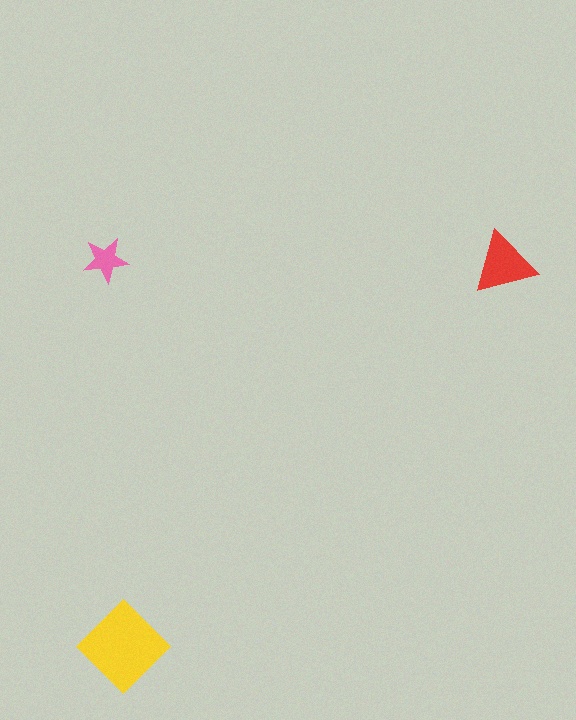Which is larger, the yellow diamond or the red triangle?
The yellow diamond.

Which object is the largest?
The yellow diamond.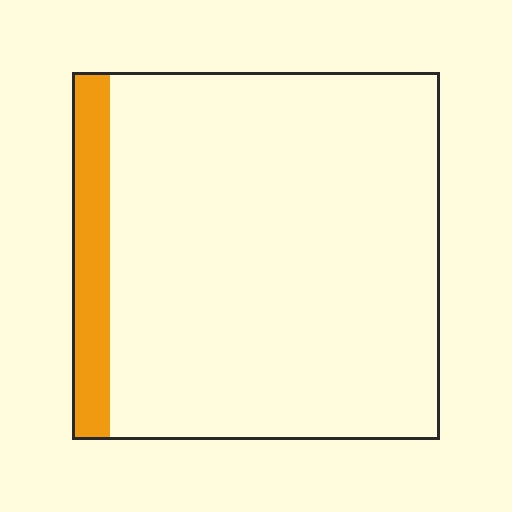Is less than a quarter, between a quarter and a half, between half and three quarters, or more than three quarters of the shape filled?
Less than a quarter.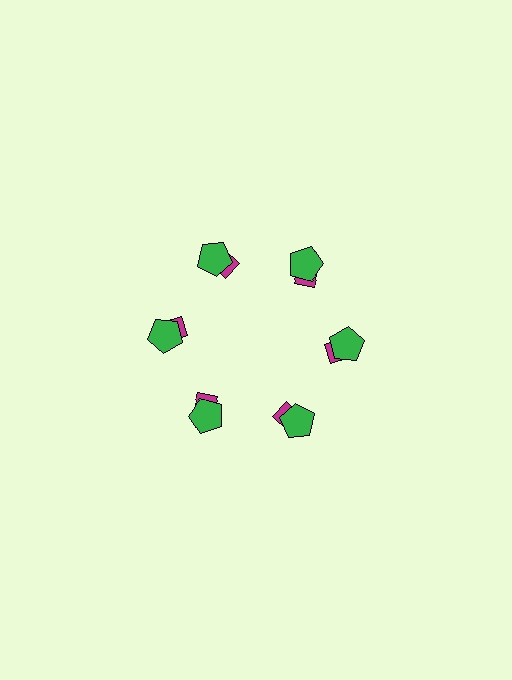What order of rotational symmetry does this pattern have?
This pattern has 6-fold rotational symmetry.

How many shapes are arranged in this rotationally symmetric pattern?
There are 12 shapes, arranged in 6 groups of 2.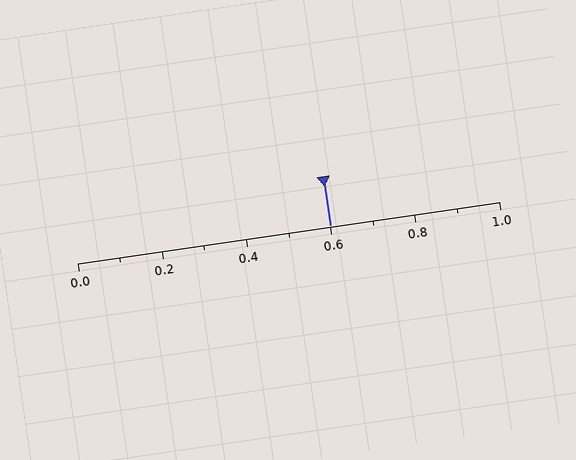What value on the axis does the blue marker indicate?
The marker indicates approximately 0.6.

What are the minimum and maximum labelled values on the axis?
The axis runs from 0.0 to 1.0.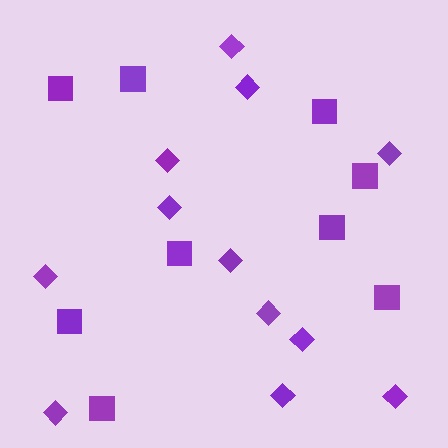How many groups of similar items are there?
There are 2 groups: one group of diamonds (12) and one group of squares (9).